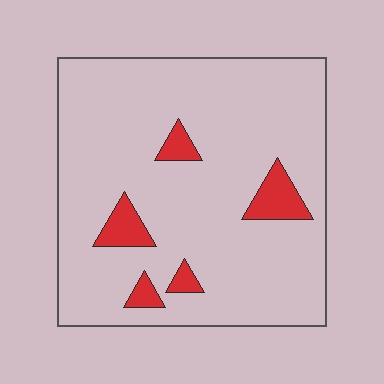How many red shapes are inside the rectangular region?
5.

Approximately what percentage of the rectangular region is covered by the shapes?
Approximately 10%.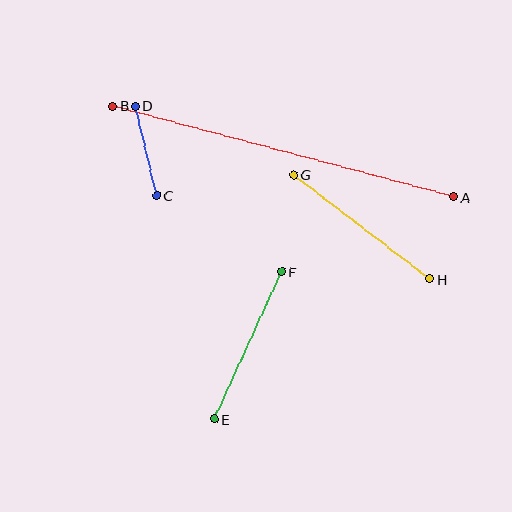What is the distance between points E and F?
The distance is approximately 162 pixels.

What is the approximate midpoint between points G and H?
The midpoint is at approximately (362, 227) pixels.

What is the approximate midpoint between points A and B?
The midpoint is at approximately (283, 151) pixels.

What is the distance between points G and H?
The distance is approximately 171 pixels.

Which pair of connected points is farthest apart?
Points A and B are farthest apart.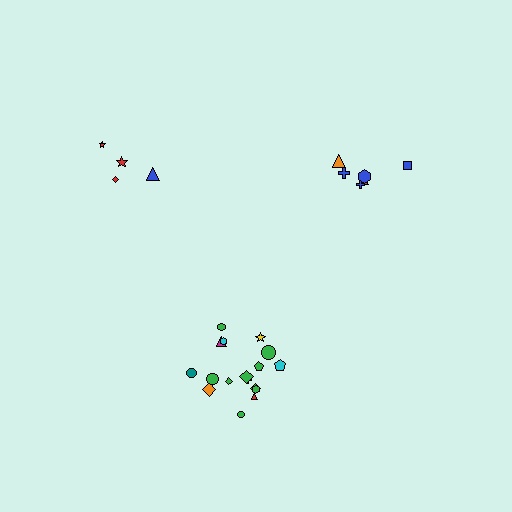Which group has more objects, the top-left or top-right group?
The top-right group.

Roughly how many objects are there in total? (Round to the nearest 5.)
Roughly 30 objects in total.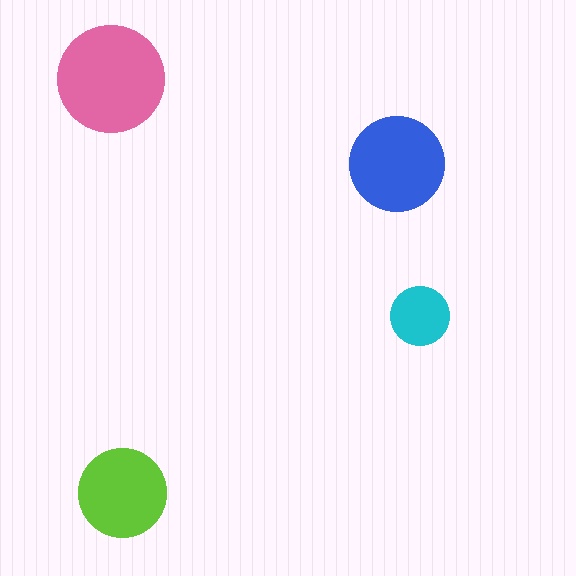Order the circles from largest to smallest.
the pink one, the blue one, the lime one, the cyan one.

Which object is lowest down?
The lime circle is bottommost.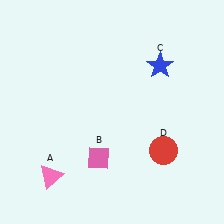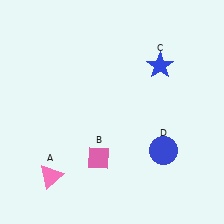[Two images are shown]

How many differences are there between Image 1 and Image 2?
There is 1 difference between the two images.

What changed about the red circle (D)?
In Image 1, D is red. In Image 2, it changed to blue.